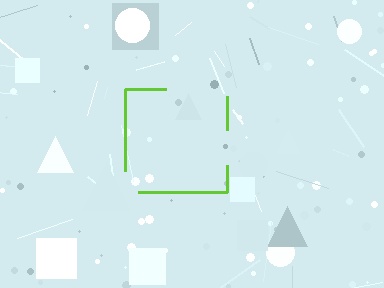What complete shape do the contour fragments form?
The contour fragments form a square.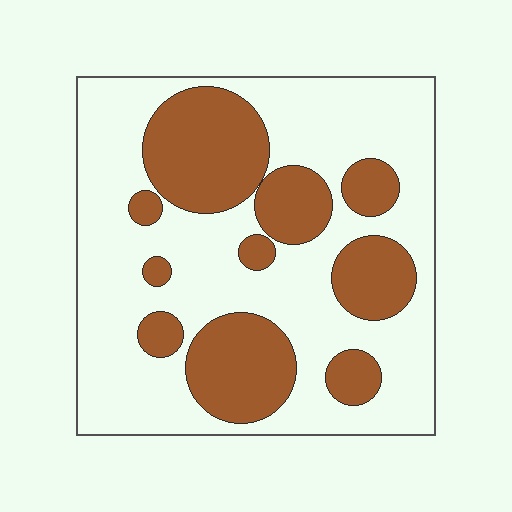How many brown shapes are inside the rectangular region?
10.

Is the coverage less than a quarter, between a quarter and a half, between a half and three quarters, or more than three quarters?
Between a quarter and a half.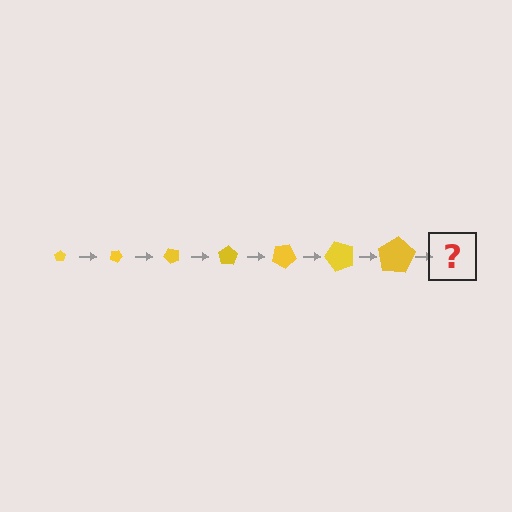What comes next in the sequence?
The next element should be a pentagon, larger than the previous one and rotated 175 degrees from the start.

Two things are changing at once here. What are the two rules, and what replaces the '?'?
The two rules are that the pentagon grows larger each step and it rotates 25 degrees each step. The '?' should be a pentagon, larger than the previous one and rotated 175 degrees from the start.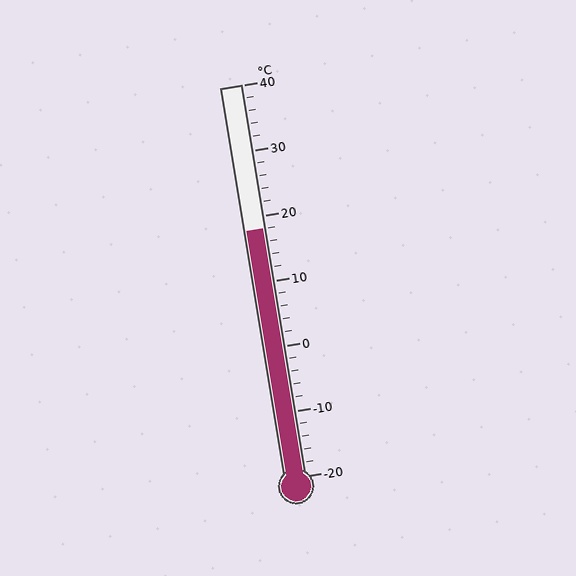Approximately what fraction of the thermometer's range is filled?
The thermometer is filled to approximately 65% of its range.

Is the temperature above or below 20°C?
The temperature is below 20°C.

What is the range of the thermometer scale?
The thermometer scale ranges from -20°C to 40°C.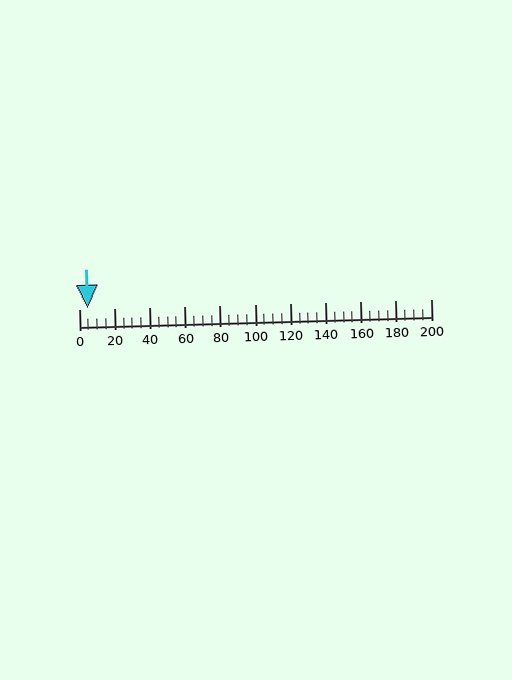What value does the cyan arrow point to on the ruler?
The cyan arrow points to approximately 5.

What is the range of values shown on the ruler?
The ruler shows values from 0 to 200.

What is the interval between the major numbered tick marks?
The major tick marks are spaced 20 units apart.